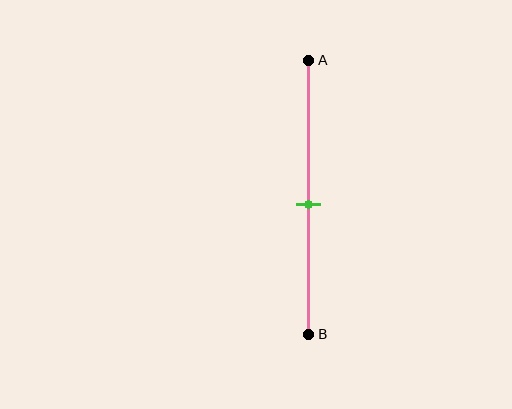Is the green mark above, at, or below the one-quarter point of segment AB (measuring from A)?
The green mark is below the one-quarter point of segment AB.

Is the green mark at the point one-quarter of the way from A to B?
No, the mark is at about 55% from A, not at the 25% one-quarter point.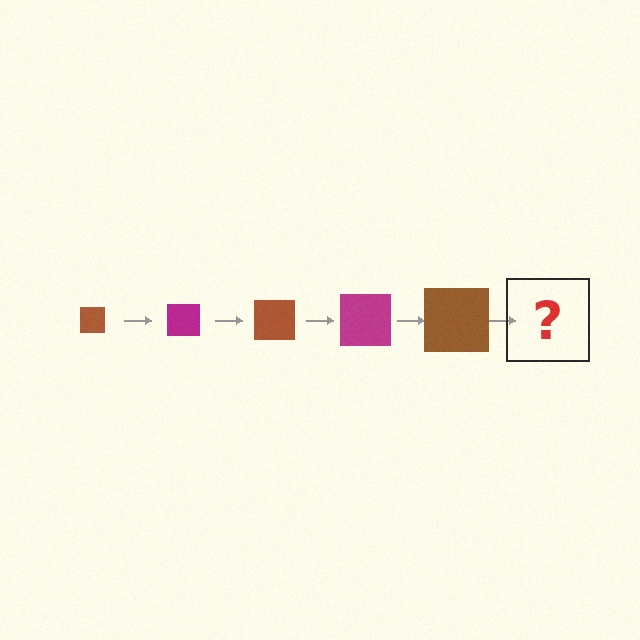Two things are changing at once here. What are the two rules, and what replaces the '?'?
The two rules are that the square grows larger each step and the color cycles through brown and magenta. The '?' should be a magenta square, larger than the previous one.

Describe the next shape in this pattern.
It should be a magenta square, larger than the previous one.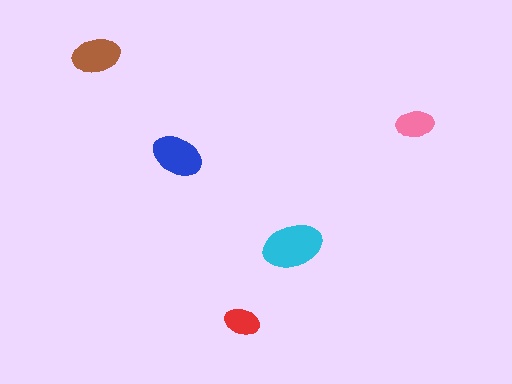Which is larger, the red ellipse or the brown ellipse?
The brown one.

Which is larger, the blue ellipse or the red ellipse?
The blue one.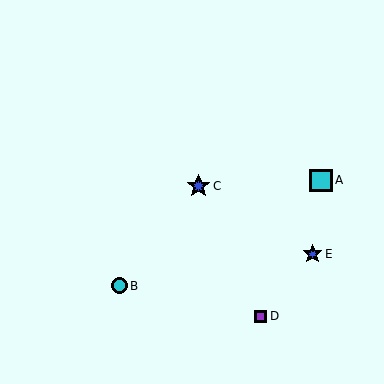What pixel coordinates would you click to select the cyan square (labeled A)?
Click at (321, 180) to select the cyan square A.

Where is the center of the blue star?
The center of the blue star is at (198, 186).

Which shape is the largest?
The blue star (labeled C) is the largest.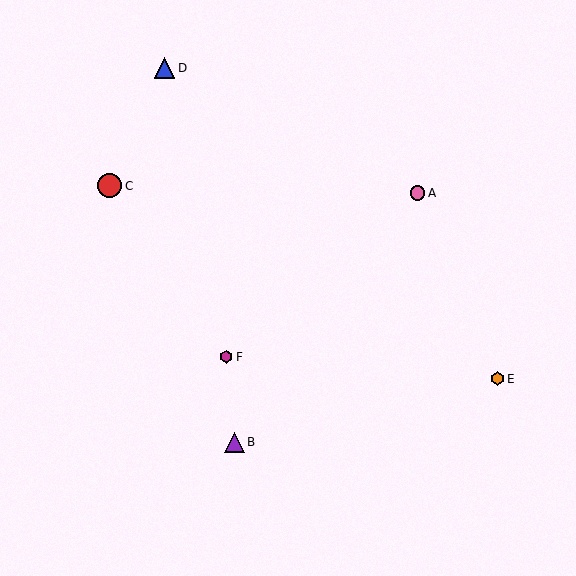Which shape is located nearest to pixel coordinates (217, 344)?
The magenta hexagon (labeled F) at (226, 357) is nearest to that location.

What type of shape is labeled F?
Shape F is a magenta hexagon.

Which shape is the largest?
The red circle (labeled C) is the largest.